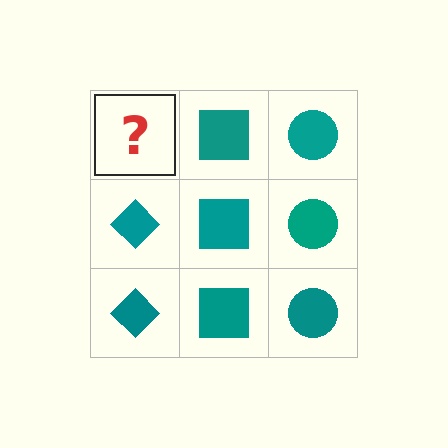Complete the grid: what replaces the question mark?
The question mark should be replaced with a teal diamond.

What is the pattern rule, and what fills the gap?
The rule is that each column has a consistent shape. The gap should be filled with a teal diamond.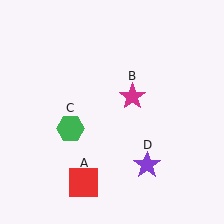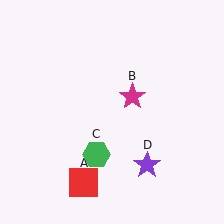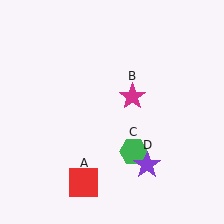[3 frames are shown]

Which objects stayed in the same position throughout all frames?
Red square (object A) and magenta star (object B) and purple star (object D) remained stationary.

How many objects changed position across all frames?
1 object changed position: green hexagon (object C).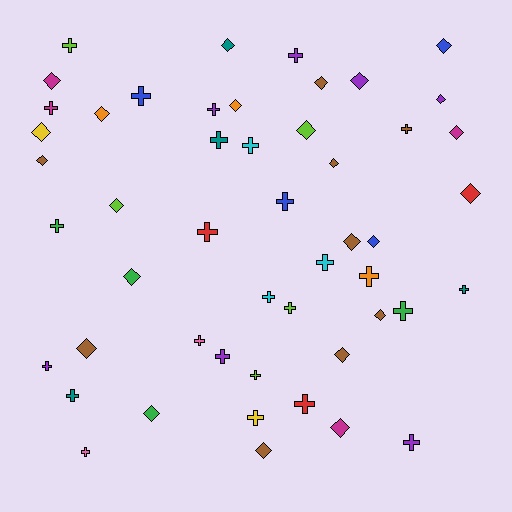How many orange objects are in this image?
There are 3 orange objects.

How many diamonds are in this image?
There are 24 diamonds.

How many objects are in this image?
There are 50 objects.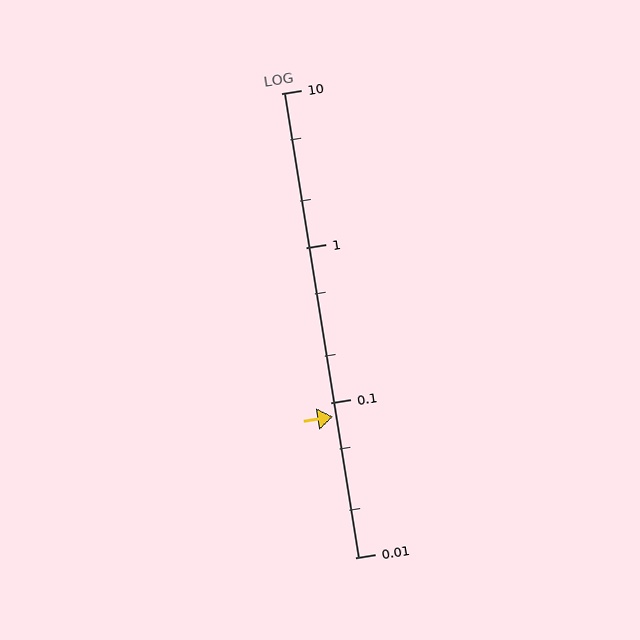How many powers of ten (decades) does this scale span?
The scale spans 3 decades, from 0.01 to 10.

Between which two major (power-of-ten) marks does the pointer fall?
The pointer is between 0.01 and 0.1.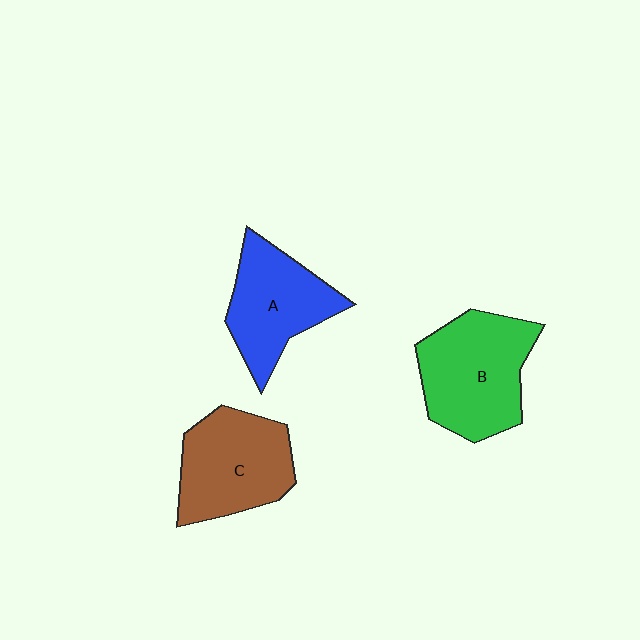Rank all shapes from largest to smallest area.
From largest to smallest: B (green), C (brown), A (blue).